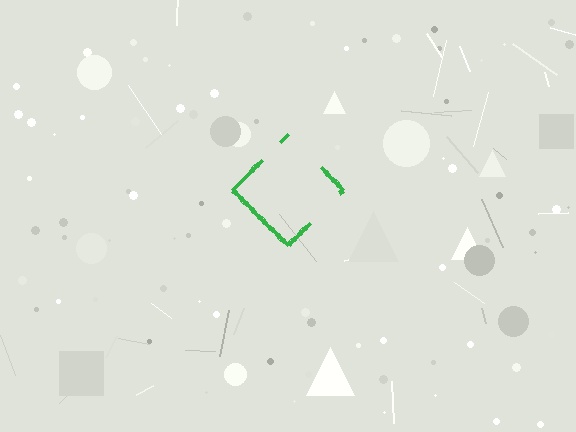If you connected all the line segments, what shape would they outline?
They would outline a diamond.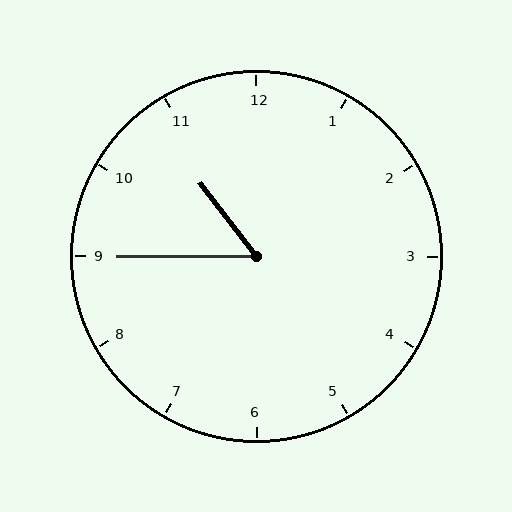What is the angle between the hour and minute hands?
Approximately 52 degrees.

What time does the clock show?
10:45.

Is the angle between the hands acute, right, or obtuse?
It is acute.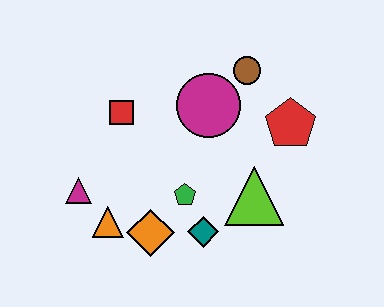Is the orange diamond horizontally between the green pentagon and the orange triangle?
Yes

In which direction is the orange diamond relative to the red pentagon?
The orange diamond is to the left of the red pentagon.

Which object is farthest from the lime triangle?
The magenta triangle is farthest from the lime triangle.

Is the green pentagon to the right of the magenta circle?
No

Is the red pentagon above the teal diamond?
Yes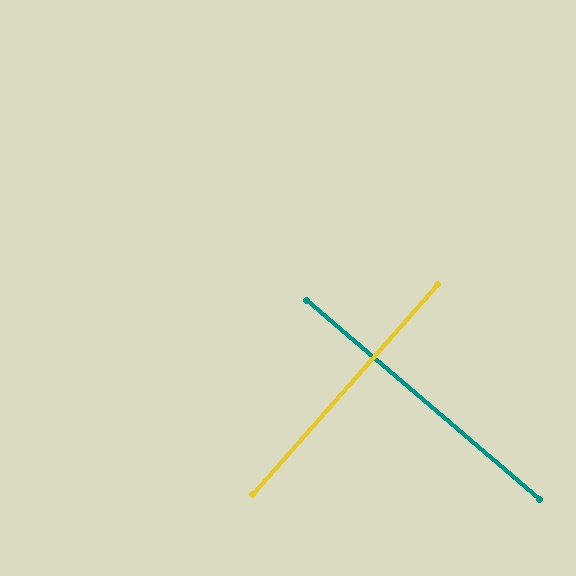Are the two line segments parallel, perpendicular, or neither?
Perpendicular — they meet at approximately 89°.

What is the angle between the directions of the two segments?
Approximately 89 degrees.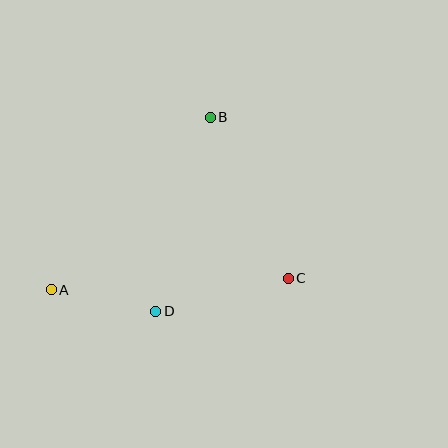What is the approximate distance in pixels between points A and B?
The distance between A and B is approximately 235 pixels.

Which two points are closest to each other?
Points A and D are closest to each other.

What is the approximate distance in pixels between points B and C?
The distance between B and C is approximately 179 pixels.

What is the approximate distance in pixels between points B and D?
The distance between B and D is approximately 202 pixels.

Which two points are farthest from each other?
Points A and C are farthest from each other.